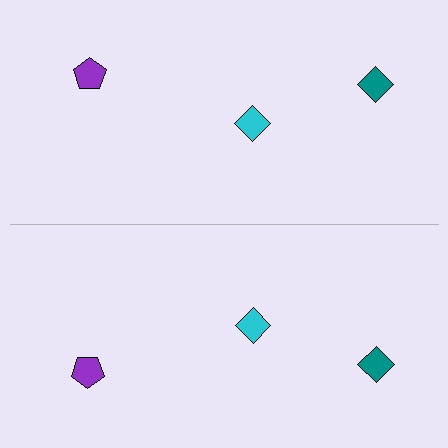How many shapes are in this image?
There are 6 shapes in this image.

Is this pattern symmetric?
Yes, this pattern has bilateral (reflection) symmetry.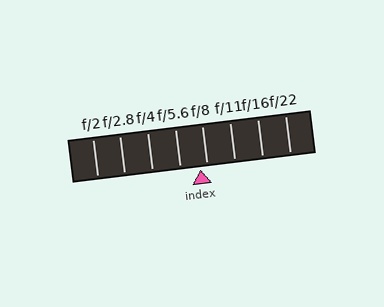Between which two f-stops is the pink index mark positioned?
The index mark is between f/5.6 and f/8.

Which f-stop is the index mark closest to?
The index mark is closest to f/8.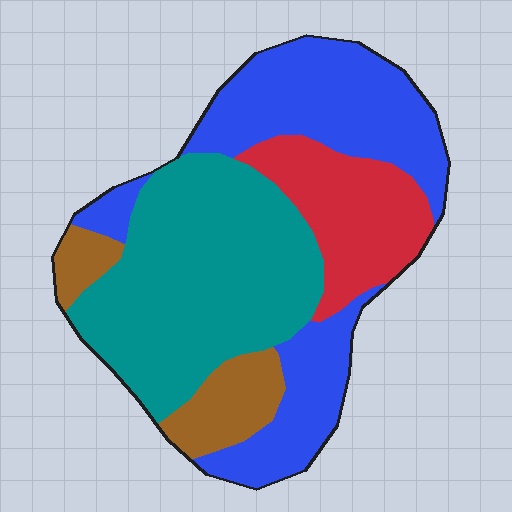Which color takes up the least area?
Brown, at roughly 10%.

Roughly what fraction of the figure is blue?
Blue covers 35% of the figure.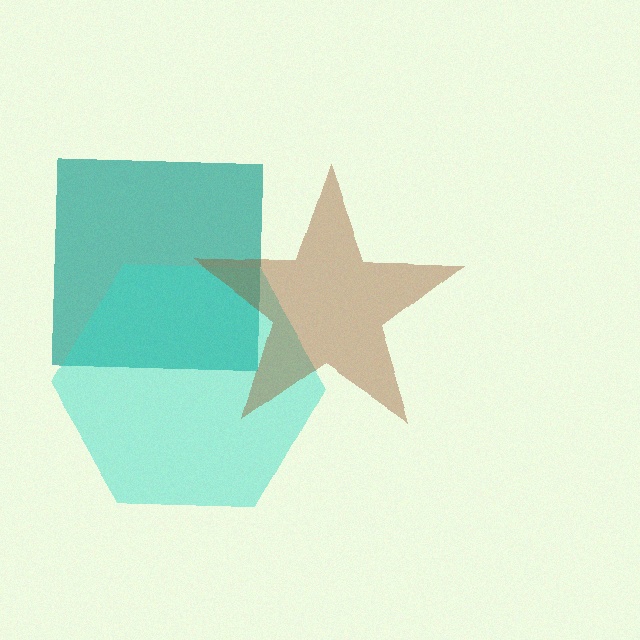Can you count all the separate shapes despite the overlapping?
Yes, there are 3 separate shapes.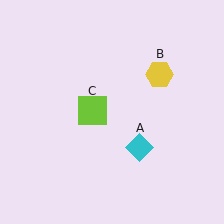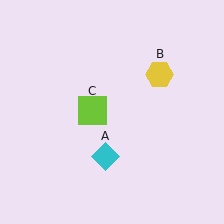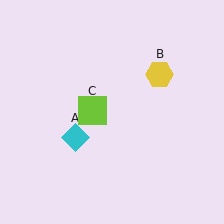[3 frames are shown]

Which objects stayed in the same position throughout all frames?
Yellow hexagon (object B) and lime square (object C) remained stationary.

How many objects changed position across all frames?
1 object changed position: cyan diamond (object A).